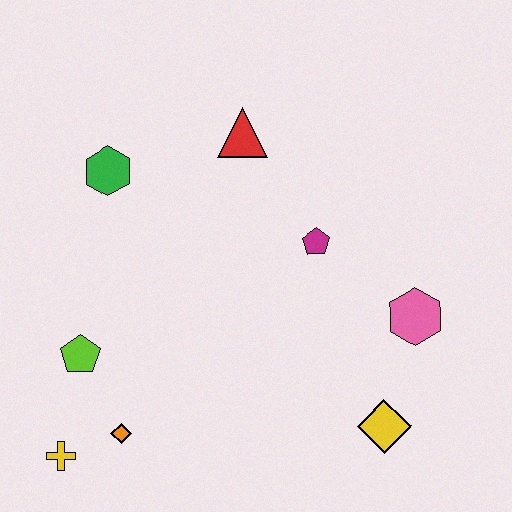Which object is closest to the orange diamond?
The yellow cross is closest to the orange diamond.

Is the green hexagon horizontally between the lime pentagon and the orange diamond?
Yes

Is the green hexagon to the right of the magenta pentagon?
No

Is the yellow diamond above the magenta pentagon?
No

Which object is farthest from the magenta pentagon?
The yellow cross is farthest from the magenta pentagon.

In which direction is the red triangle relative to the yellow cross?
The red triangle is above the yellow cross.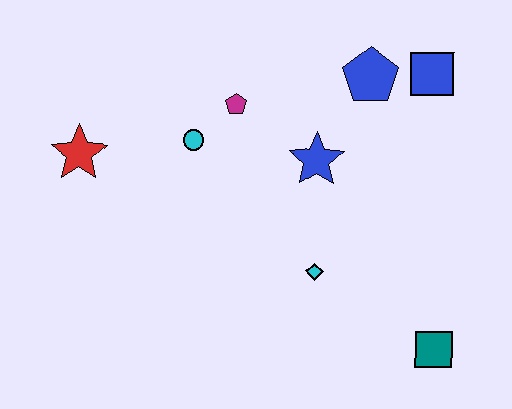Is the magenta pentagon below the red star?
No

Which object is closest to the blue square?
The blue pentagon is closest to the blue square.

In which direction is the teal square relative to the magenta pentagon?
The teal square is below the magenta pentagon.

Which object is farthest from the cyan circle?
The teal square is farthest from the cyan circle.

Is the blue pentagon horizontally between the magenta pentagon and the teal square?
Yes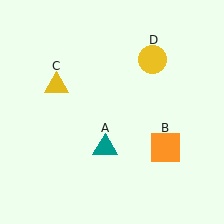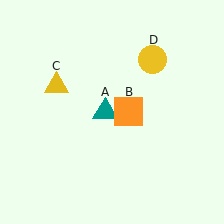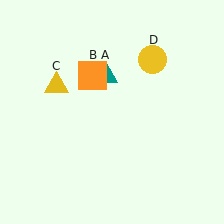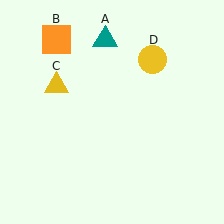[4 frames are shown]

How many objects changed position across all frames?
2 objects changed position: teal triangle (object A), orange square (object B).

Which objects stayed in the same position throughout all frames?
Yellow triangle (object C) and yellow circle (object D) remained stationary.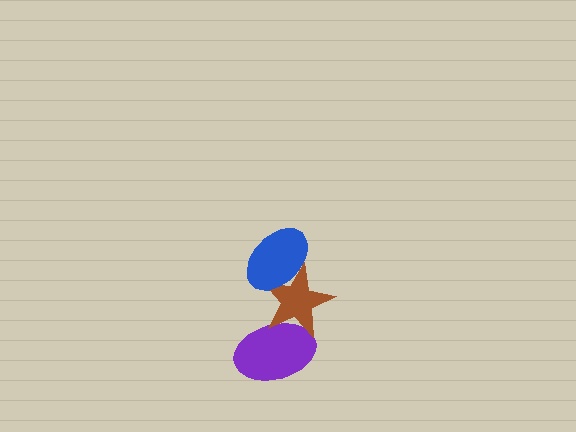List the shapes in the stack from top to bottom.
From top to bottom: the blue ellipse, the brown star, the purple ellipse.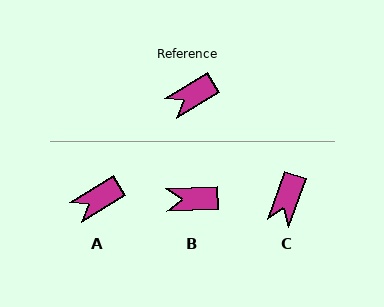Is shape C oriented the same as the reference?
No, it is off by about 39 degrees.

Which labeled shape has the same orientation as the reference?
A.